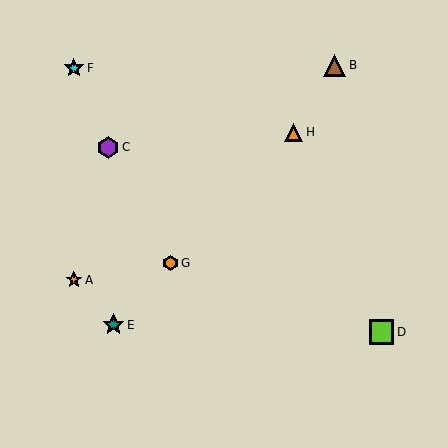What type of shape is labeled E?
Shape E is a teal star.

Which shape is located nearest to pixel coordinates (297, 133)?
The orange triangle (labeled H) at (293, 132) is nearest to that location.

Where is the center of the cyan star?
The center of the cyan star is at (74, 68).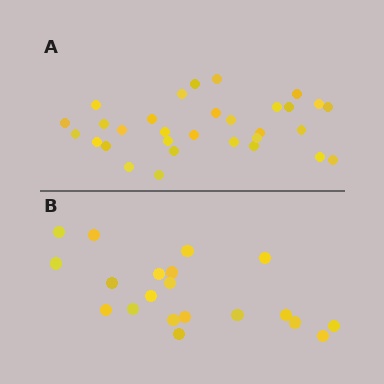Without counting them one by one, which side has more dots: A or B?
Region A (the top region) has more dots.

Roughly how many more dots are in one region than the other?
Region A has roughly 12 or so more dots than region B.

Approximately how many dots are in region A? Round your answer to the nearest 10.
About 30 dots. (The exact count is 31, which rounds to 30.)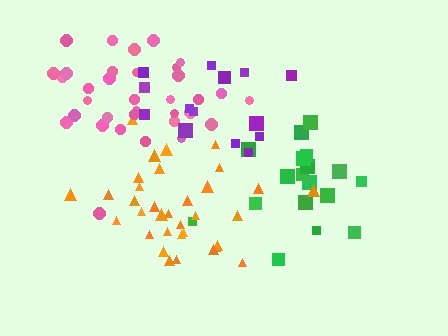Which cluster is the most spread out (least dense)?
Purple.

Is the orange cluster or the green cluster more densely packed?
Orange.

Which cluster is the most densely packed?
Orange.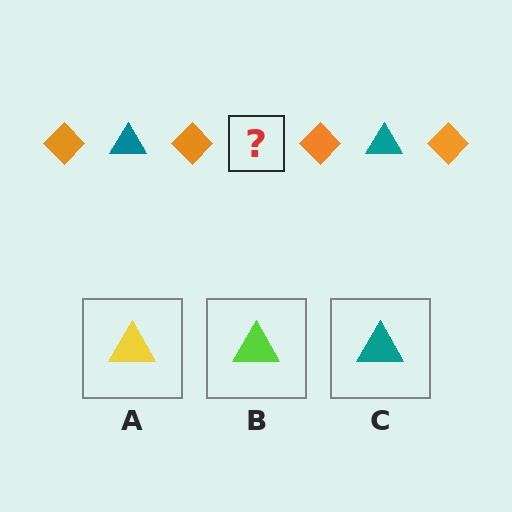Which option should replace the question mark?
Option C.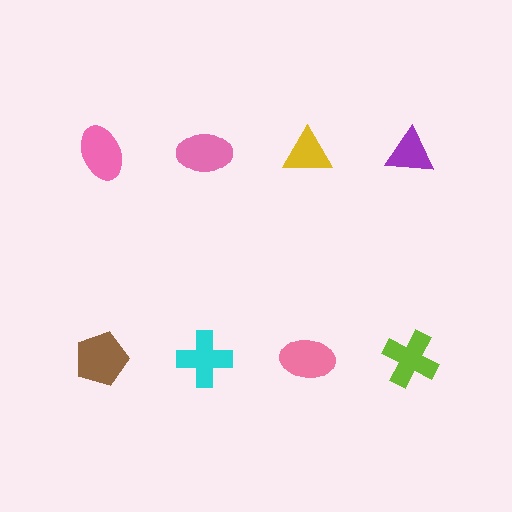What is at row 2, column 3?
A pink ellipse.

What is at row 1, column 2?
A pink ellipse.